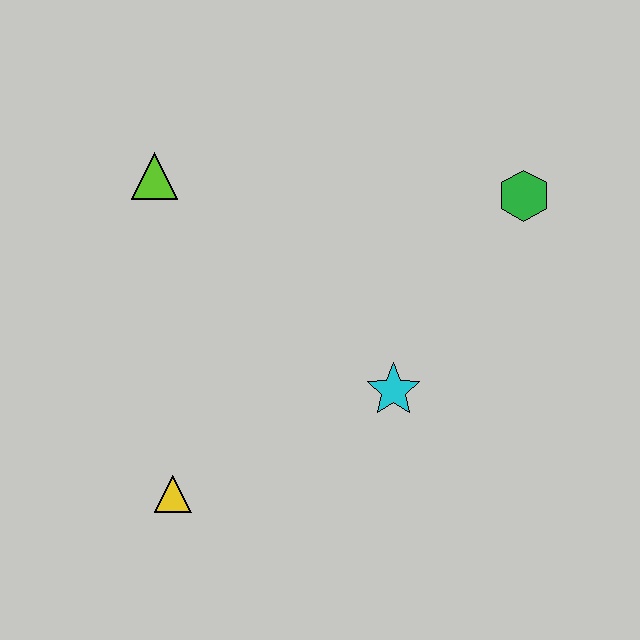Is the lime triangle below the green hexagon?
No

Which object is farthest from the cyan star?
The lime triangle is farthest from the cyan star.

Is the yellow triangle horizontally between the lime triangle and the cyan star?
Yes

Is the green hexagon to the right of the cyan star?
Yes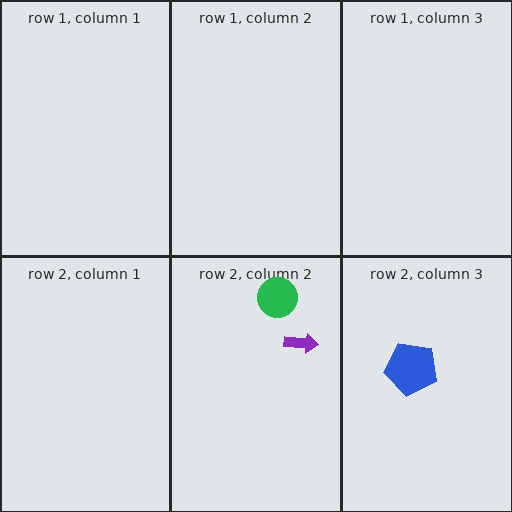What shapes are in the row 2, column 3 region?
The blue pentagon.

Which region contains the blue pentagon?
The row 2, column 3 region.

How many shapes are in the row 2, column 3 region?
1.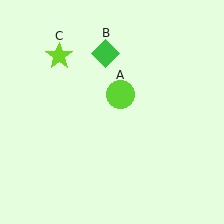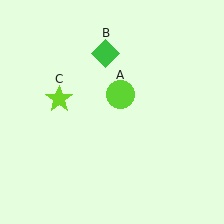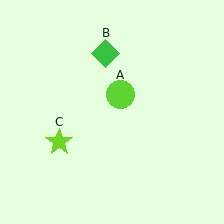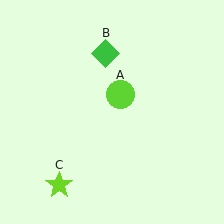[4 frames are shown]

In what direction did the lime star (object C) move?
The lime star (object C) moved down.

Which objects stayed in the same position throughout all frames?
Lime circle (object A) and green diamond (object B) remained stationary.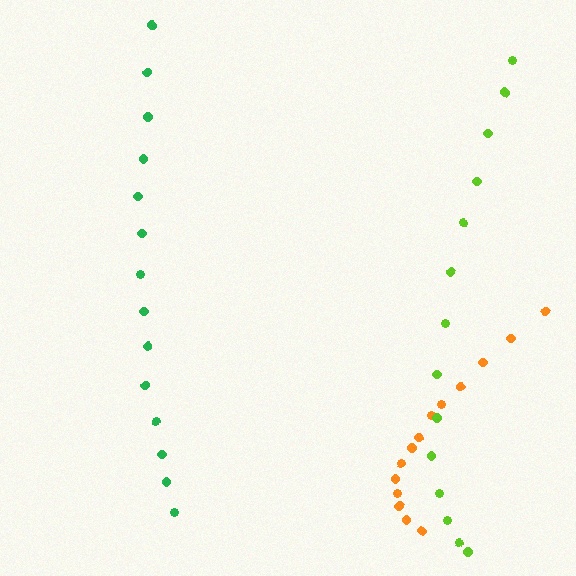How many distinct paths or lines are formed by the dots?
There are 3 distinct paths.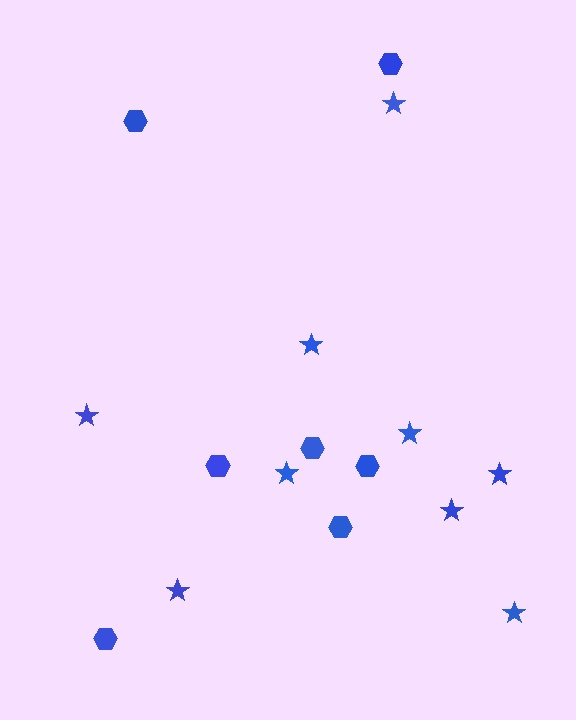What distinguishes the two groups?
There are 2 groups: one group of stars (9) and one group of hexagons (7).